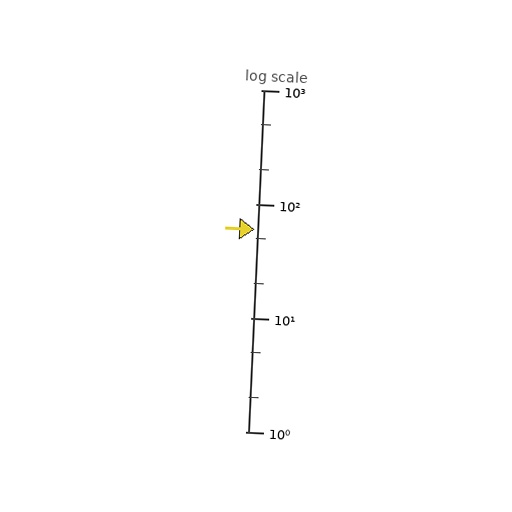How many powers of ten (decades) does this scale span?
The scale spans 3 decades, from 1 to 1000.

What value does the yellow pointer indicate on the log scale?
The pointer indicates approximately 60.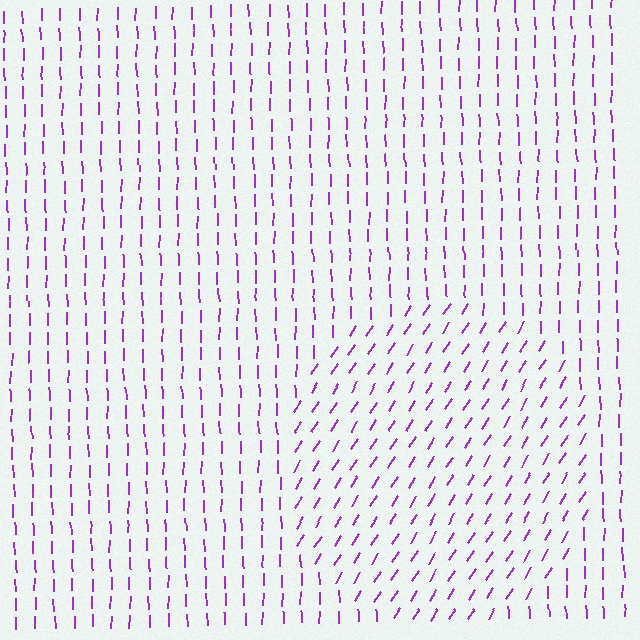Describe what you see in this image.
The image is filled with small purple line segments. A circle region in the image has lines oriented differently from the surrounding lines, creating a visible texture boundary.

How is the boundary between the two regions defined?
The boundary is defined purely by a change in line orientation (approximately 33 degrees difference). All lines are the same color and thickness.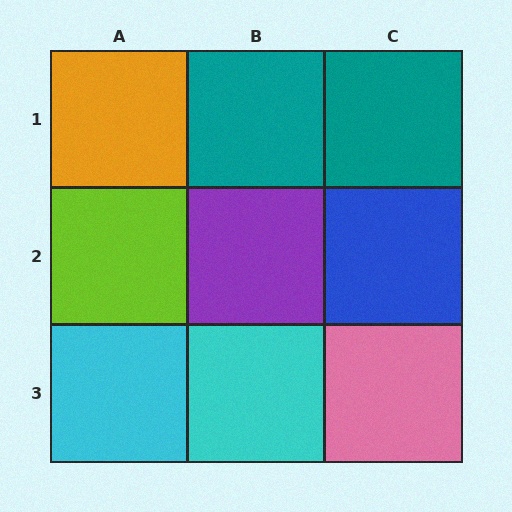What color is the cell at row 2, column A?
Lime.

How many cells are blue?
1 cell is blue.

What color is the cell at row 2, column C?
Blue.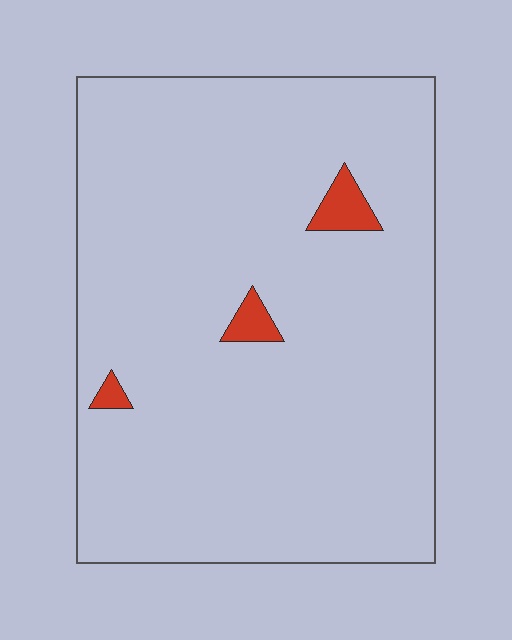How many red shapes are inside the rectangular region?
3.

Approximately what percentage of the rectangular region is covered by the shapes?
Approximately 5%.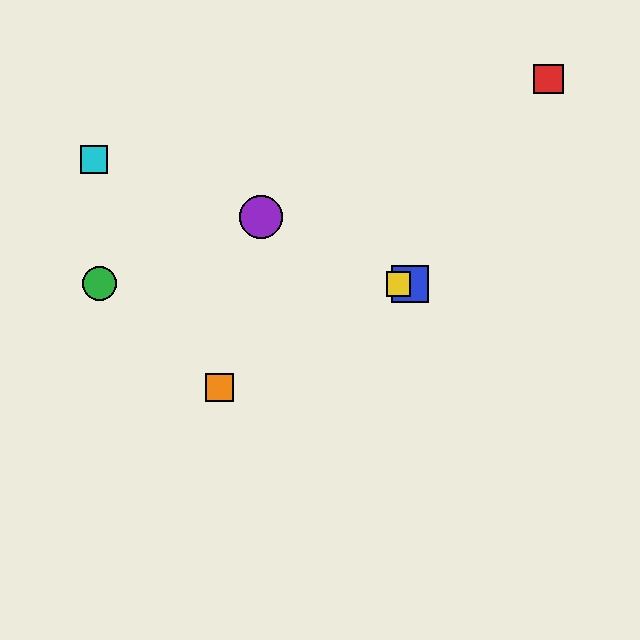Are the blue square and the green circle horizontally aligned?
Yes, both are at y≈284.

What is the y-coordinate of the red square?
The red square is at y≈79.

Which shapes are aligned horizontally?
The blue square, the green circle, the yellow square are aligned horizontally.